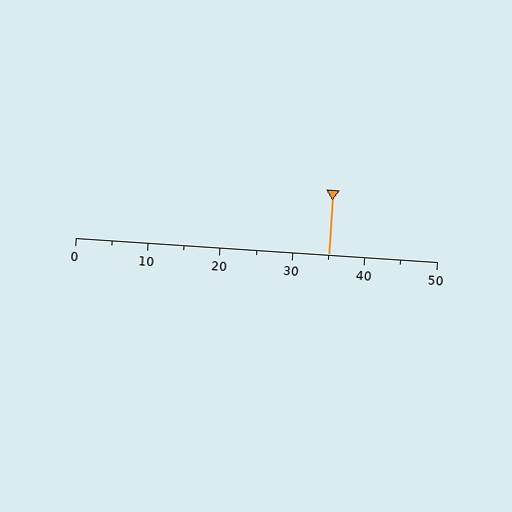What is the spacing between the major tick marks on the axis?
The major ticks are spaced 10 apart.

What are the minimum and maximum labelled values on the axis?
The axis runs from 0 to 50.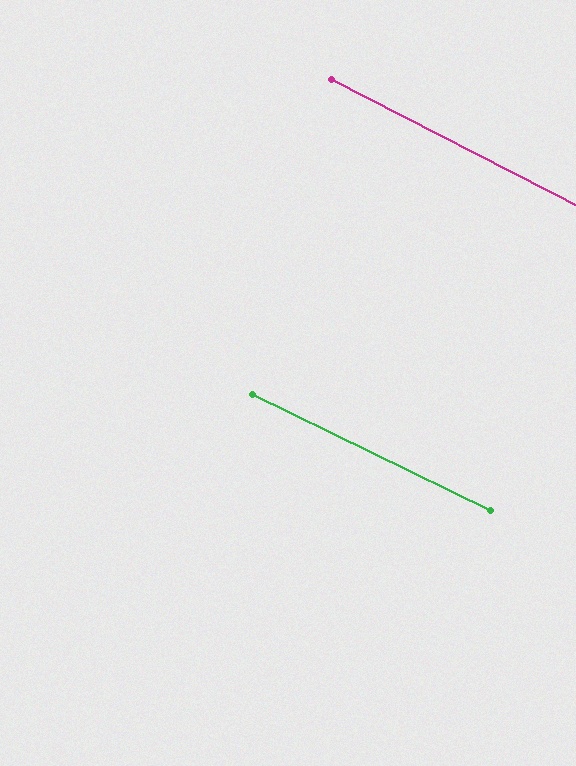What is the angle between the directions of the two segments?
Approximately 1 degree.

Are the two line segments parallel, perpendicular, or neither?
Parallel — their directions differ by only 1.0°.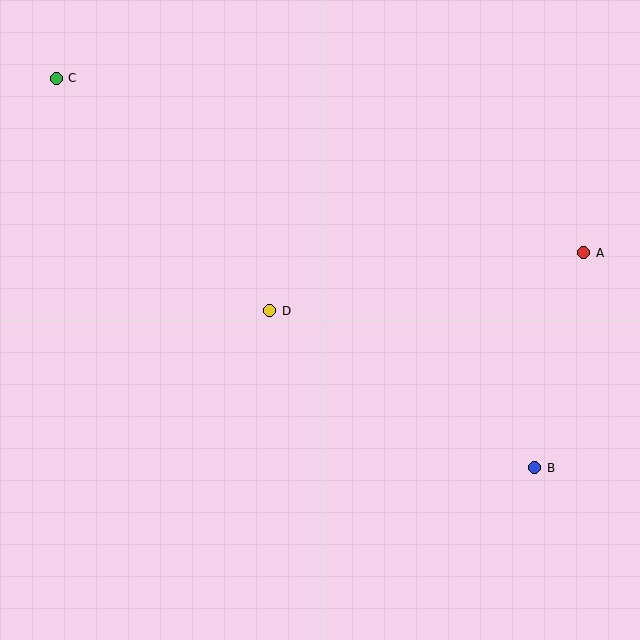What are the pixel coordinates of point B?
Point B is at (535, 468).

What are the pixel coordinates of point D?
Point D is at (270, 311).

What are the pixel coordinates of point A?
Point A is at (584, 253).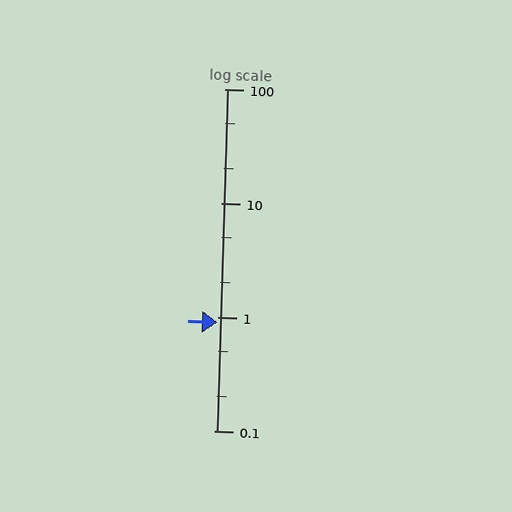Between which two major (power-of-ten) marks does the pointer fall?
The pointer is between 0.1 and 1.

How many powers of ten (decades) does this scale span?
The scale spans 3 decades, from 0.1 to 100.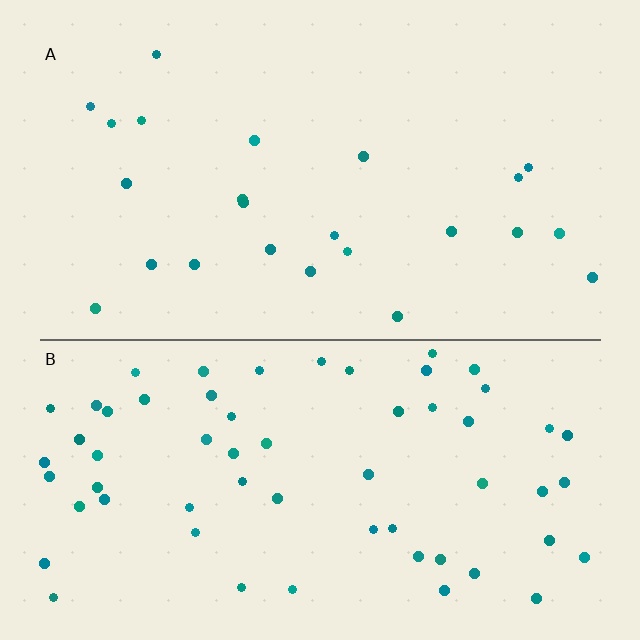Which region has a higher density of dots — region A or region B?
B (the bottom).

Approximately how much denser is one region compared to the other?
Approximately 2.6× — region B over region A.